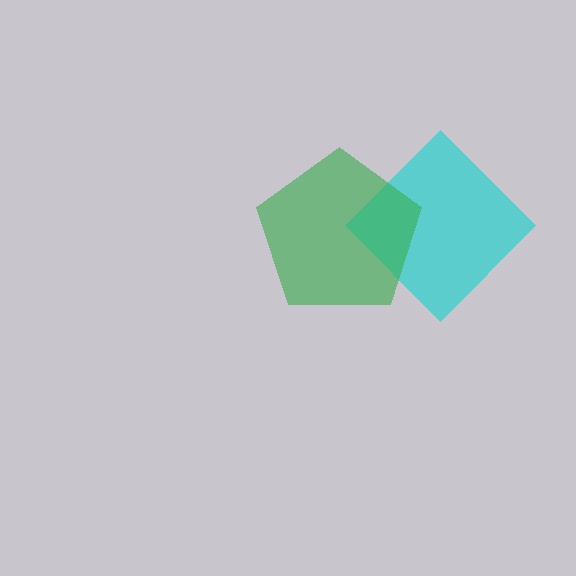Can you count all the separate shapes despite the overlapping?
Yes, there are 2 separate shapes.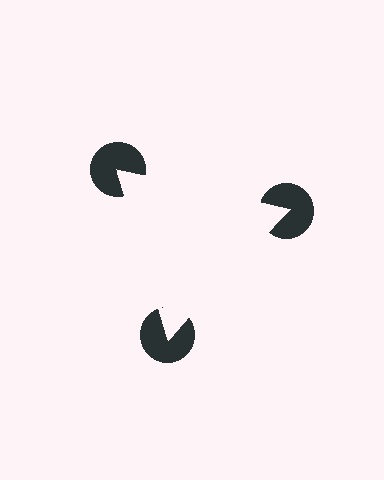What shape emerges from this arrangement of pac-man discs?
An illusory triangle — its edges are inferred from the aligned wedge cuts in the pac-man discs, not physically drawn.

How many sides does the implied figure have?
3 sides.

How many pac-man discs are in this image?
There are 3 — one at each vertex of the illusory triangle.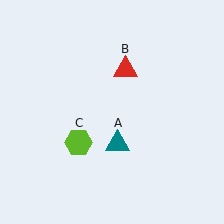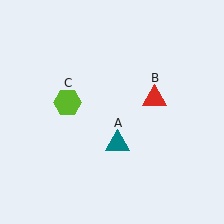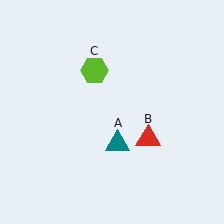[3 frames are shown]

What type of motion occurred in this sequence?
The red triangle (object B), lime hexagon (object C) rotated clockwise around the center of the scene.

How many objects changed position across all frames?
2 objects changed position: red triangle (object B), lime hexagon (object C).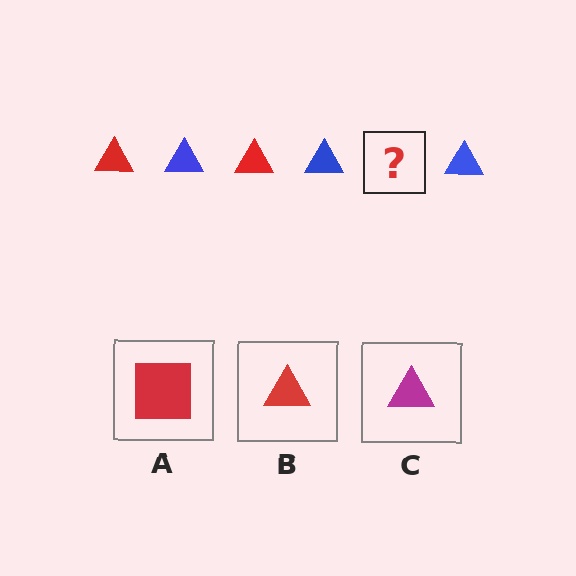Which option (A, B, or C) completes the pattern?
B.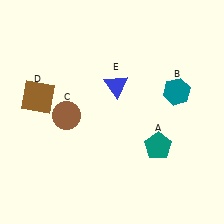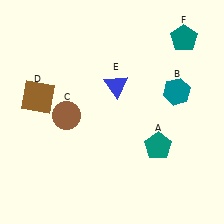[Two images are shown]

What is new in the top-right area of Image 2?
A teal pentagon (F) was added in the top-right area of Image 2.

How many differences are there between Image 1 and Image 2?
There is 1 difference between the two images.